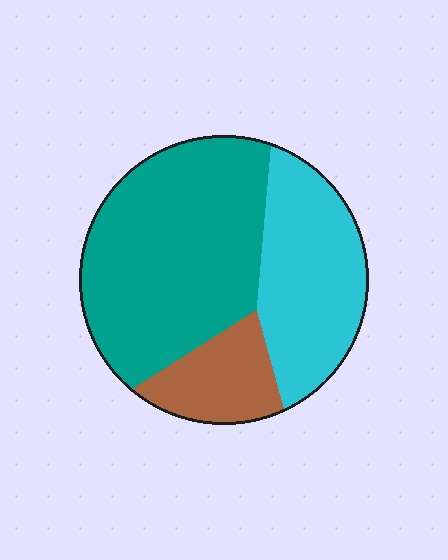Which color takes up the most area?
Teal, at roughly 55%.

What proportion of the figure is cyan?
Cyan covers about 30% of the figure.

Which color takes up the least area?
Brown, at roughly 15%.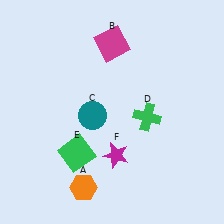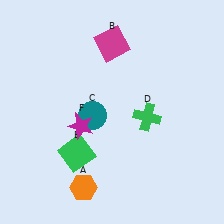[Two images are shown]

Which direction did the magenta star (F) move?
The magenta star (F) moved left.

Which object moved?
The magenta star (F) moved left.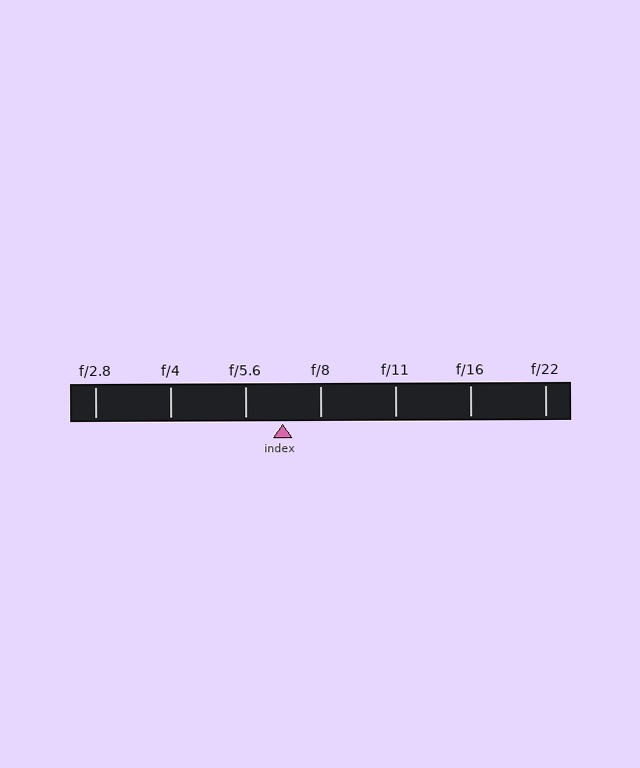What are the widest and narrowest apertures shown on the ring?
The widest aperture shown is f/2.8 and the narrowest is f/22.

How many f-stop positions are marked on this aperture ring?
There are 7 f-stop positions marked.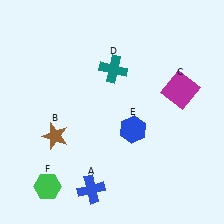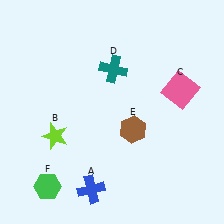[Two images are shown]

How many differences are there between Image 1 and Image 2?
There are 3 differences between the two images.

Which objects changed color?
B changed from brown to lime. C changed from magenta to pink. E changed from blue to brown.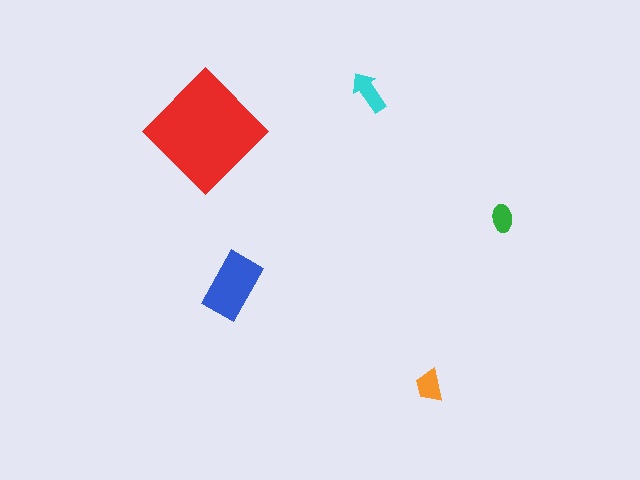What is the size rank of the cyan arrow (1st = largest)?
3rd.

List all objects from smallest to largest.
The green ellipse, the orange trapezoid, the cyan arrow, the blue rectangle, the red diamond.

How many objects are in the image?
There are 5 objects in the image.